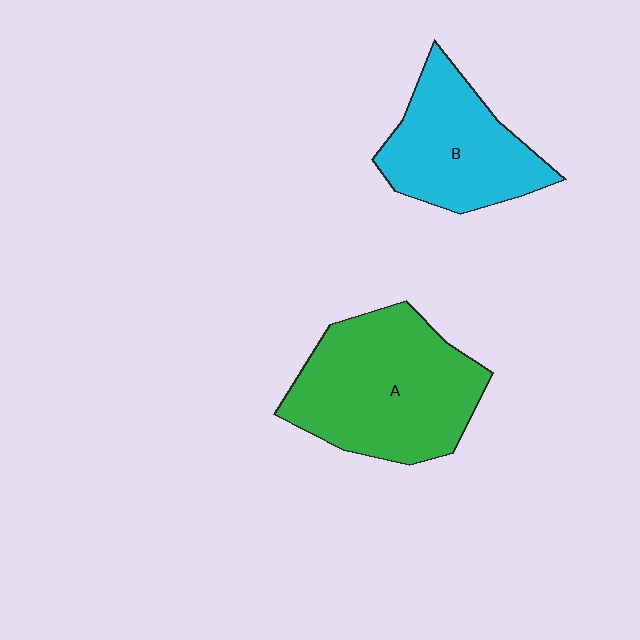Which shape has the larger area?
Shape A (green).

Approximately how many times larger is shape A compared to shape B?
Approximately 1.4 times.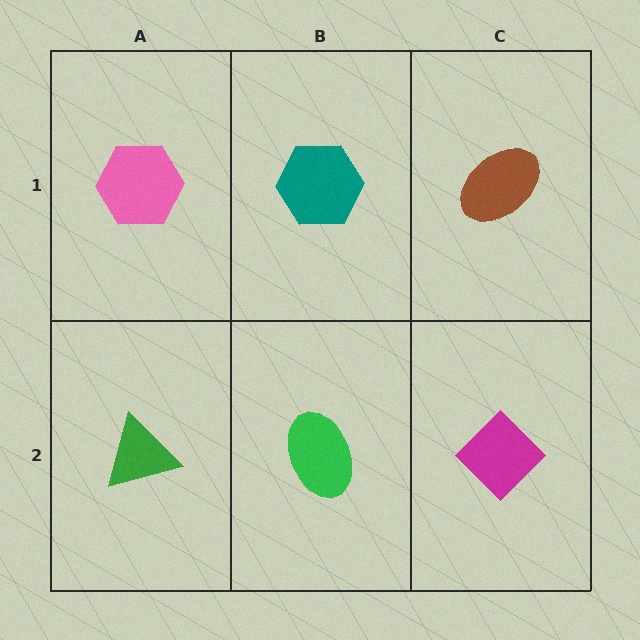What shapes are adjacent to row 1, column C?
A magenta diamond (row 2, column C), a teal hexagon (row 1, column B).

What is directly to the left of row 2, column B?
A green triangle.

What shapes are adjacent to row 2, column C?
A brown ellipse (row 1, column C), a green ellipse (row 2, column B).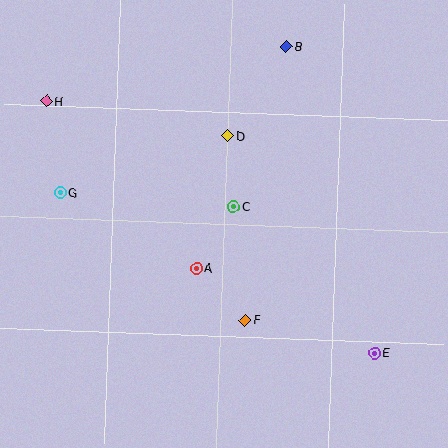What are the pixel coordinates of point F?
Point F is at (245, 320).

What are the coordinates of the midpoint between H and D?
The midpoint between H and D is at (137, 118).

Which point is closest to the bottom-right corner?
Point E is closest to the bottom-right corner.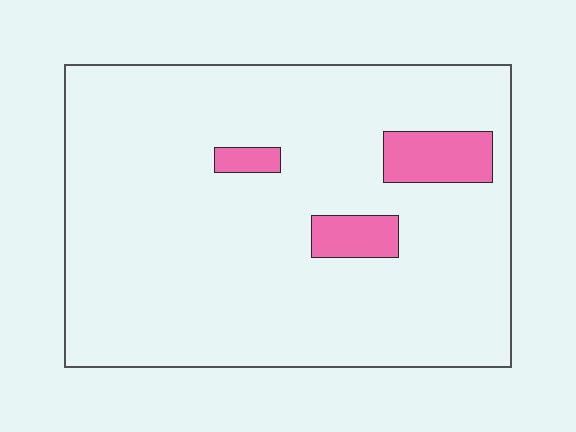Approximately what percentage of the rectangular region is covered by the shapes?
Approximately 10%.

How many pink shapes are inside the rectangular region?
3.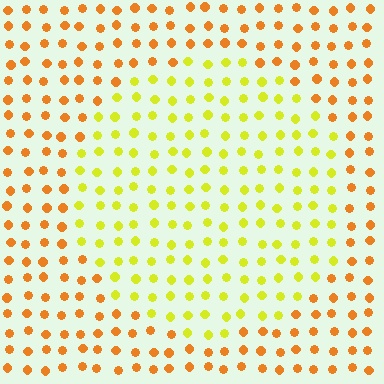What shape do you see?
I see a circle.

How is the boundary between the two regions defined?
The boundary is defined purely by a slight shift in hue (about 38 degrees). Spacing, size, and orientation are identical on both sides.